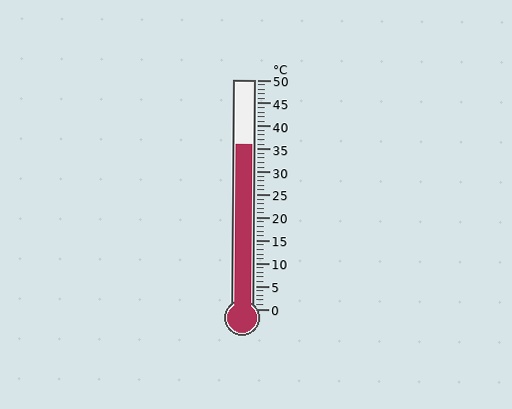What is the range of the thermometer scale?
The thermometer scale ranges from 0°C to 50°C.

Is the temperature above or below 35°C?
The temperature is above 35°C.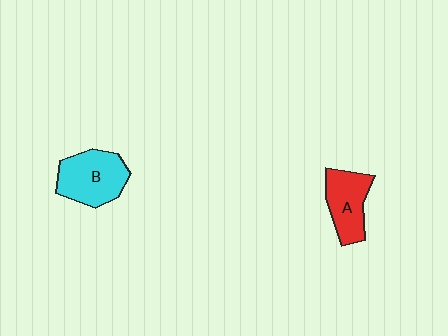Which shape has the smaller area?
Shape A (red).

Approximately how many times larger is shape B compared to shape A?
Approximately 1.2 times.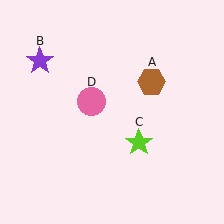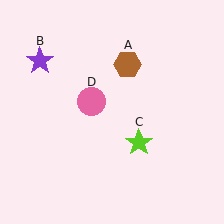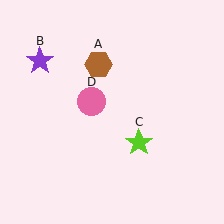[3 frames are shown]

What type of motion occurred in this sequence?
The brown hexagon (object A) rotated counterclockwise around the center of the scene.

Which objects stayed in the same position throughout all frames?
Purple star (object B) and lime star (object C) and pink circle (object D) remained stationary.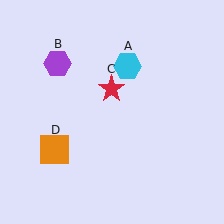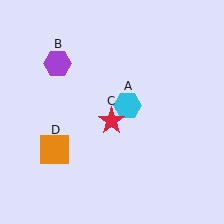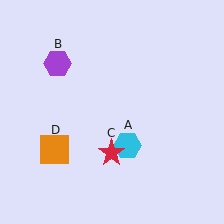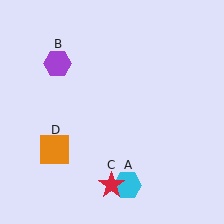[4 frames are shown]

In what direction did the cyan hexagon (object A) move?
The cyan hexagon (object A) moved down.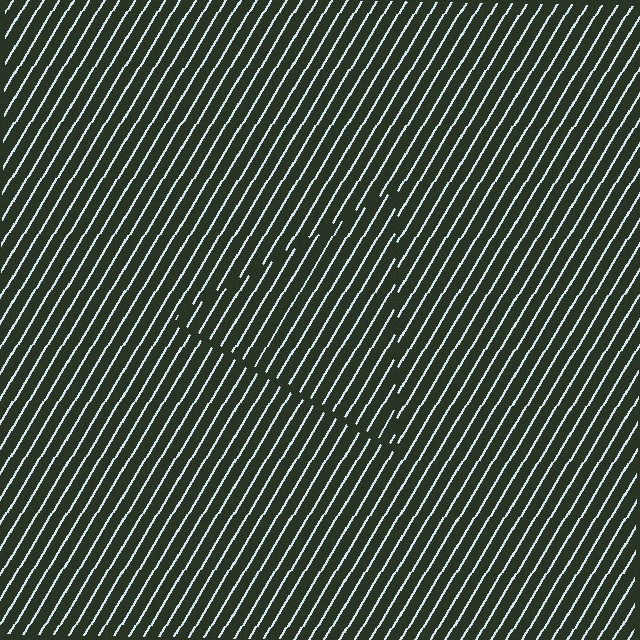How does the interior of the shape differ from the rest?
The interior of the shape contains the same grating, shifted by half a period — the contour is defined by the phase discontinuity where line-ends from the inner and outer gratings abut.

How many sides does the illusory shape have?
3 sides — the line-ends trace a triangle.